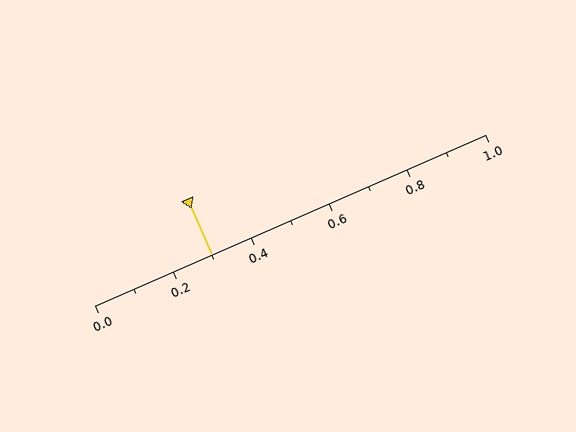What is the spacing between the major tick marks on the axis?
The major ticks are spaced 0.2 apart.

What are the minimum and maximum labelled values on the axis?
The axis runs from 0.0 to 1.0.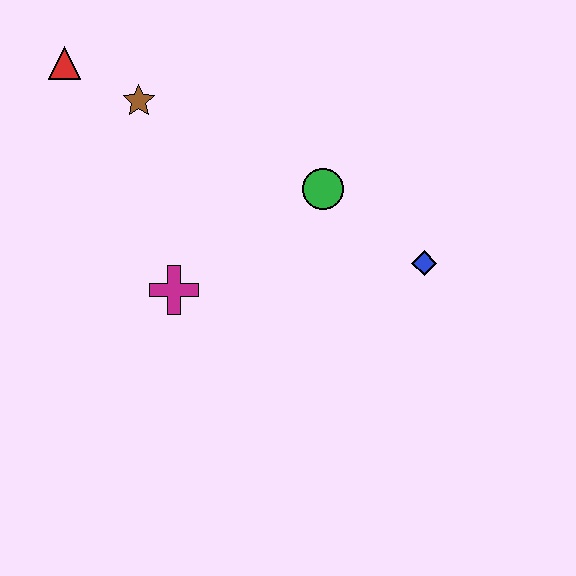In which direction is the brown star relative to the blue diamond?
The brown star is to the left of the blue diamond.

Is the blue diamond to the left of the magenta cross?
No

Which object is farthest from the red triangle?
The blue diamond is farthest from the red triangle.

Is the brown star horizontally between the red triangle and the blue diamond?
Yes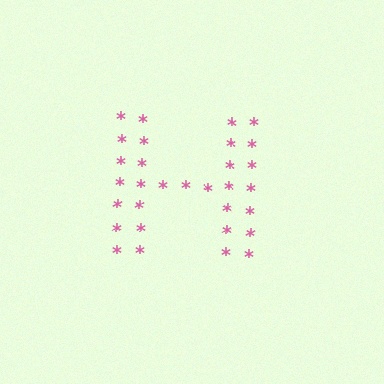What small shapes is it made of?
It is made of small asterisks.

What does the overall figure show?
The overall figure shows the letter H.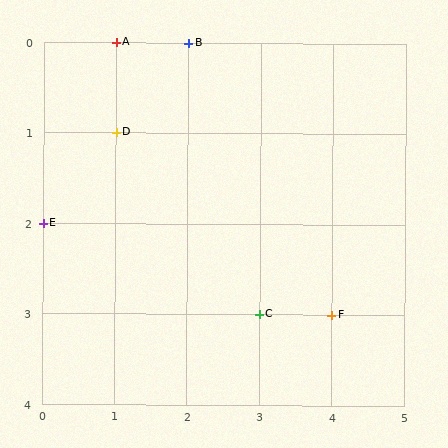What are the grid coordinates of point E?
Point E is at grid coordinates (0, 2).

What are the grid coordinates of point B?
Point B is at grid coordinates (2, 0).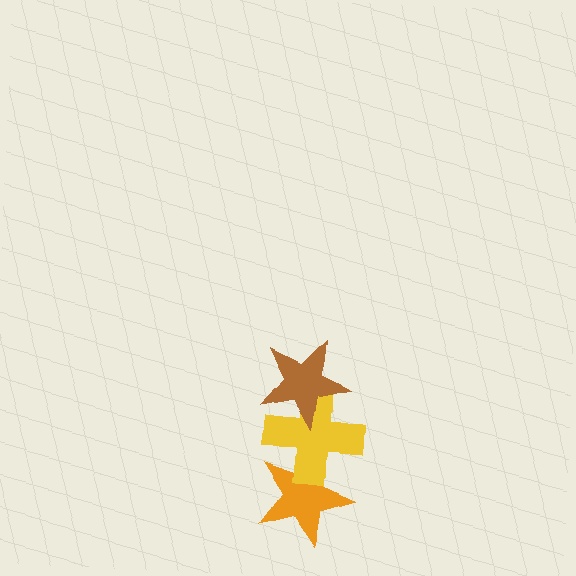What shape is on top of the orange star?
The yellow cross is on top of the orange star.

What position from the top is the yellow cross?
The yellow cross is 2nd from the top.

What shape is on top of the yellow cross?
The brown star is on top of the yellow cross.